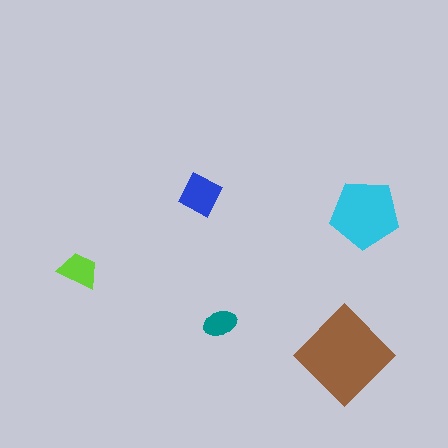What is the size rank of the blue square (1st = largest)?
3rd.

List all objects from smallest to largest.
The teal ellipse, the lime trapezoid, the blue square, the cyan pentagon, the brown diamond.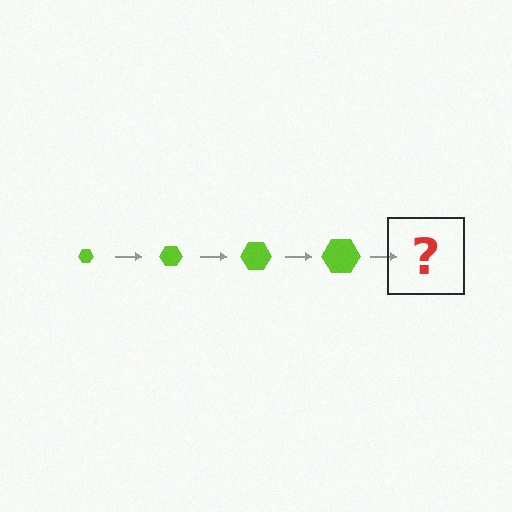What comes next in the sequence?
The next element should be a lime hexagon, larger than the previous one.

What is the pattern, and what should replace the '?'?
The pattern is that the hexagon gets progressively larger each step. The '?' should be a lime hexagon, larger than the previous one.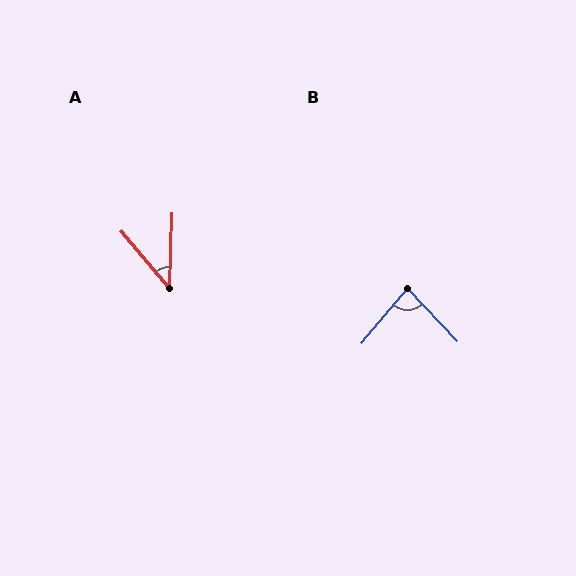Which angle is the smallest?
A, at approximately 42 degrees.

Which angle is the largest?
B, at approximately 83 degrees.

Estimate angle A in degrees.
Approximately 42 degrees.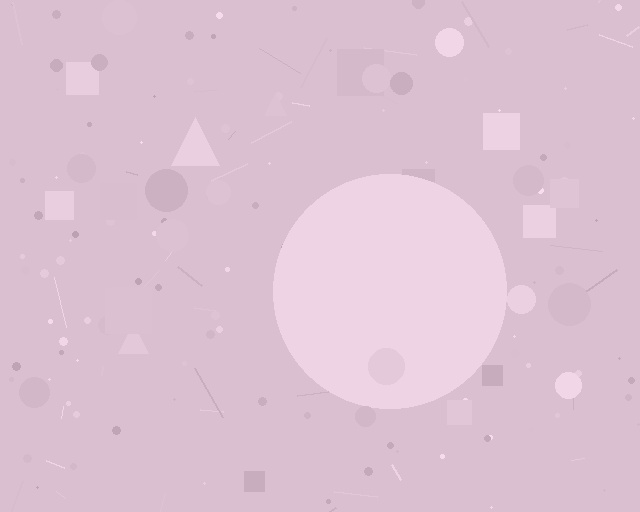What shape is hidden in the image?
A circle is hidden in the image.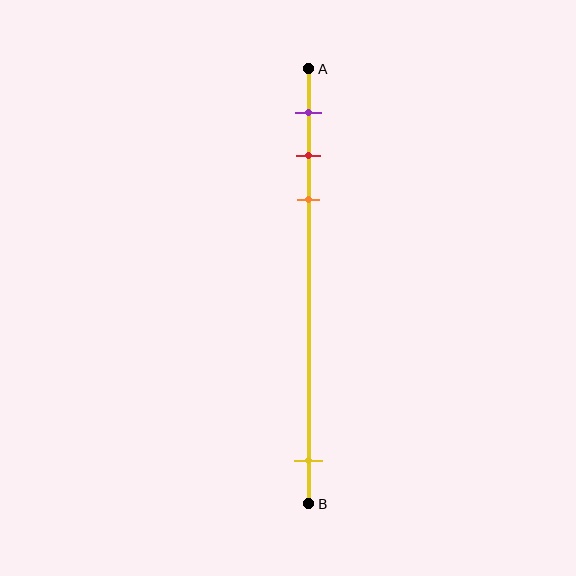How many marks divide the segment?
There are 4 marks dividing the segment.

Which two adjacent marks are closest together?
The red and orange marks are the closest adjacent pair.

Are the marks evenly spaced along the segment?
No, the marks are not evenly spaced.